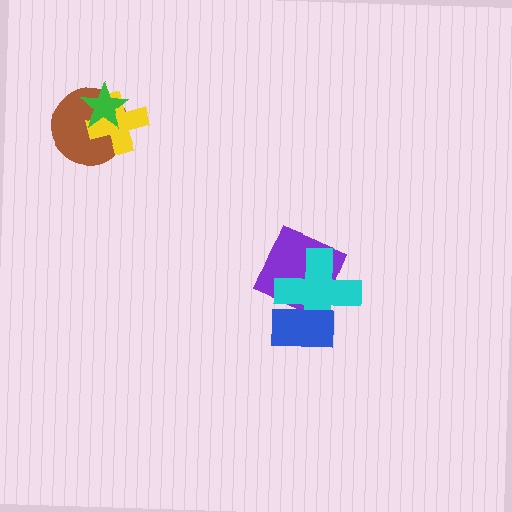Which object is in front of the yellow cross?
The green star is in front of the yellow cross.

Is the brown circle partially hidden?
Yes, it is partially covered by another shape.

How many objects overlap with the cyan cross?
2 objects overlap with the cyan cross.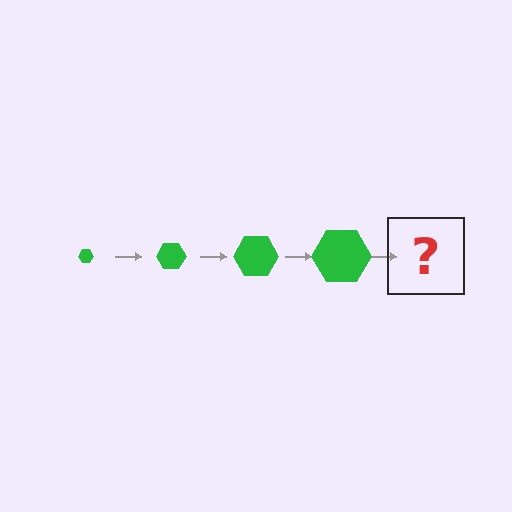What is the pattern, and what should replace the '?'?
The pattern is that the hexagon gets progressively larger each step. The '?' should be a green hexagon, larger than the previous one.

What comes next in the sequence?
The next element should be a green hexagon, larger than the previous one.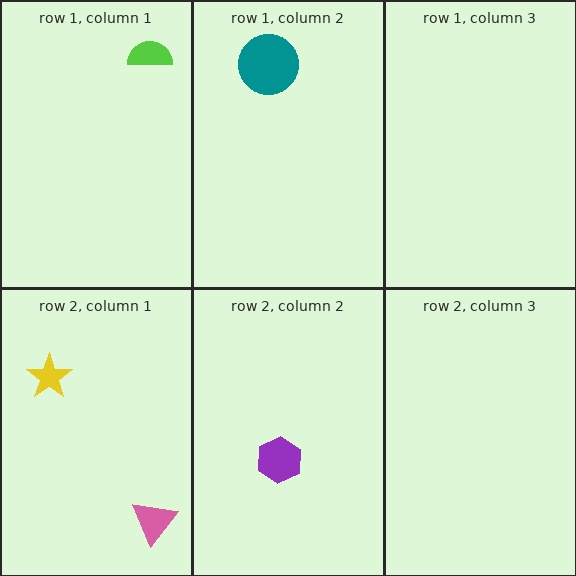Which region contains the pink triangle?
The row 2, column 1 region.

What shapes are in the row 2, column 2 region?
The purple hexagon.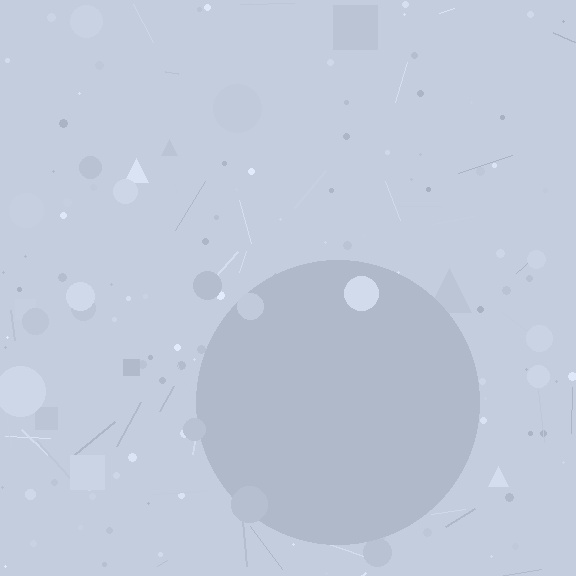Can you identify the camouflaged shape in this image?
The camouflaged shape is a circle.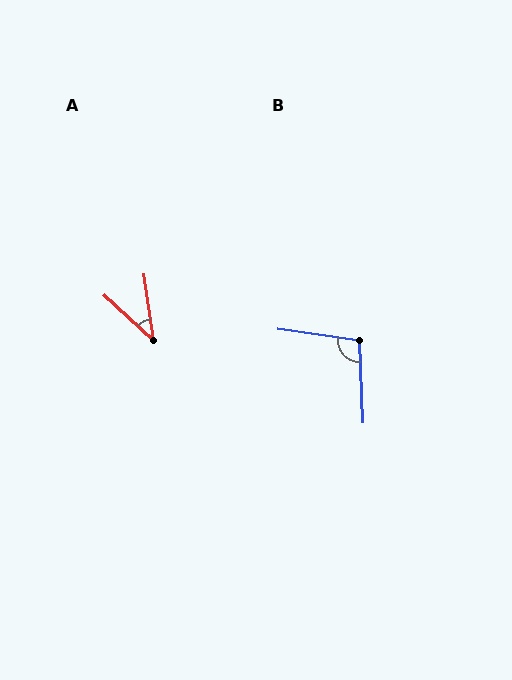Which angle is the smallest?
A, at approximately 40 degrees.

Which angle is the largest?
B, at approximately 101 degrees.